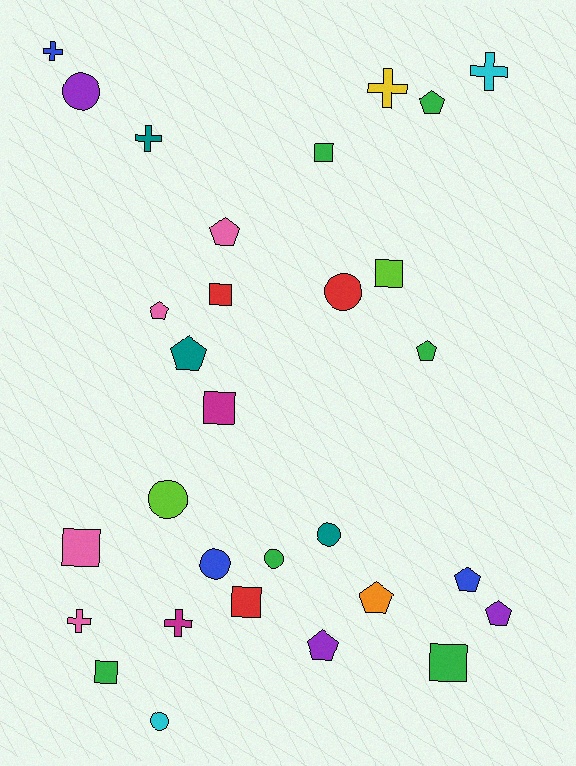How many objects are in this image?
There are 30 objects.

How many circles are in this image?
There are 7 circles.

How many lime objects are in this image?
There are 2 lime objects.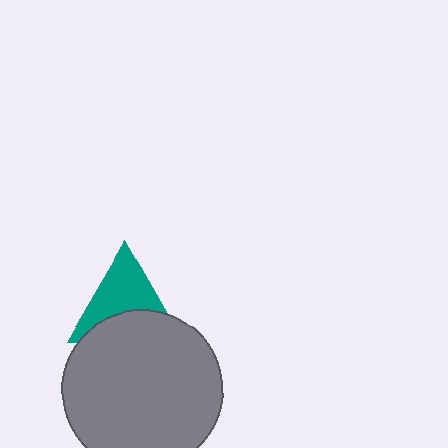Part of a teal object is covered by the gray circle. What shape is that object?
It is a triangle.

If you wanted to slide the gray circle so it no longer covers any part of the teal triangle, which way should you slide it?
Slide it down — that is the most direct way to separate the two shapes.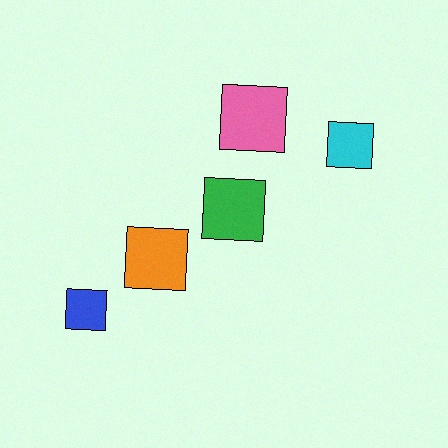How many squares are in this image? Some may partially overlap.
There are 5 squares.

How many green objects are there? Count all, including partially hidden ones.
There is 1 green object.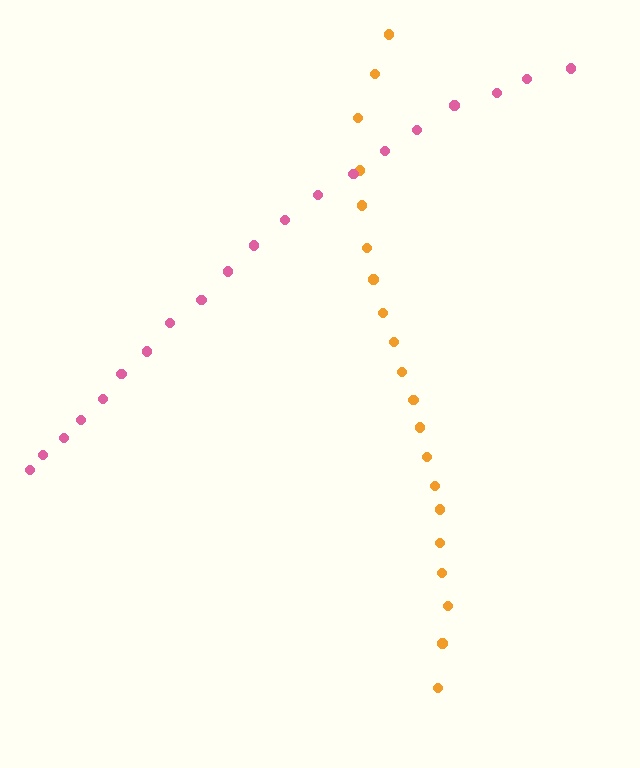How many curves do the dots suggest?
There are 2 distinct paths.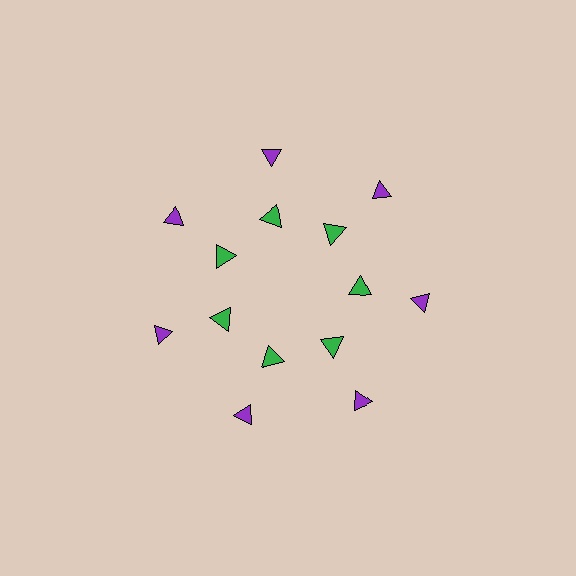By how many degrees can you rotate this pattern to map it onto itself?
The pattern maps onto itself every 51 degrees of rotation.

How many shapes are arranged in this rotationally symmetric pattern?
There are 14 shapes, arranged in 7 groups of 2.